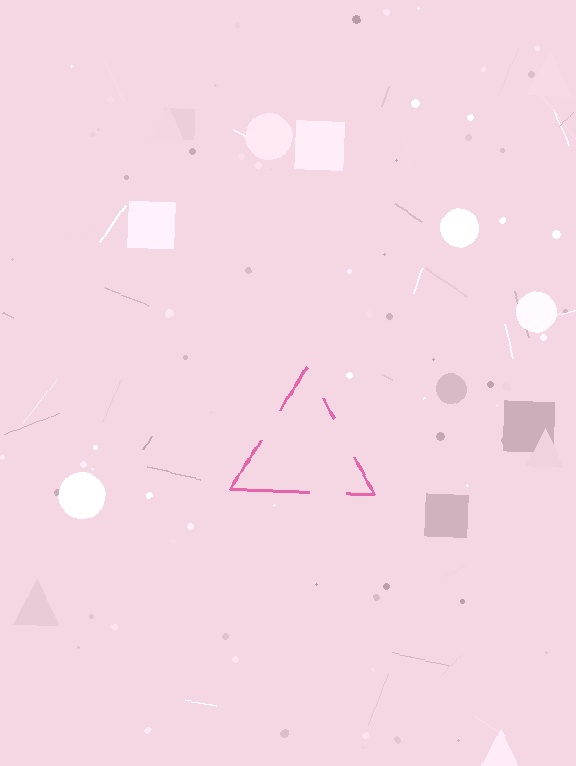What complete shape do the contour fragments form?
The contour fragments form a triangle.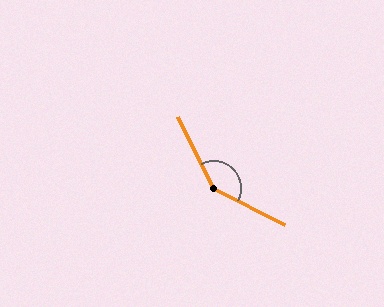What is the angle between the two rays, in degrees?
Approximately 144 degrees.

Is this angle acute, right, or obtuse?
It is obtuse.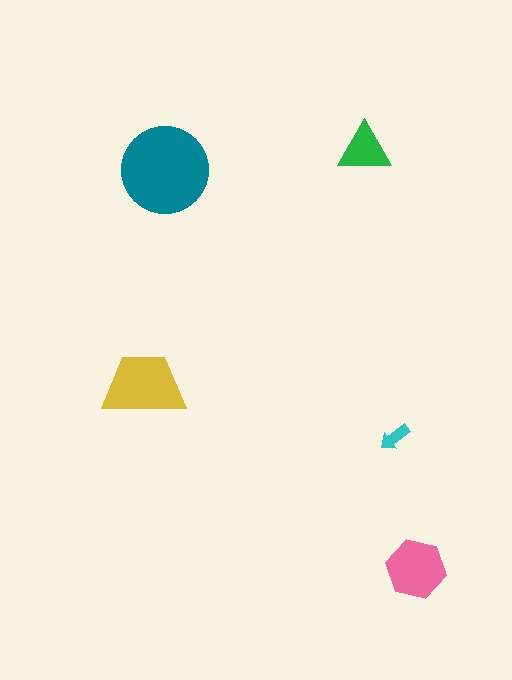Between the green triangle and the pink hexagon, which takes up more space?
The pink hexagon.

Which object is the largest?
The teal circle.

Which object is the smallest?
The cyan arrow.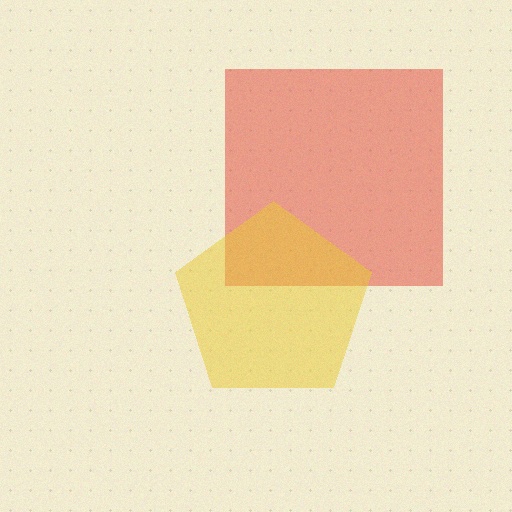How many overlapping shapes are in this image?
There are 2 overlapping shapes in the image.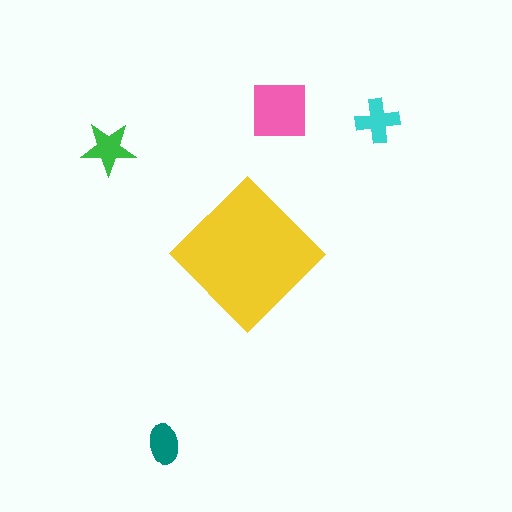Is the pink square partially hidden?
No, the pink square is fully visible.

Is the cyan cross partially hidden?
No, the cyan cross is fully visible.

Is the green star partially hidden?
No, the green star is fully visible.